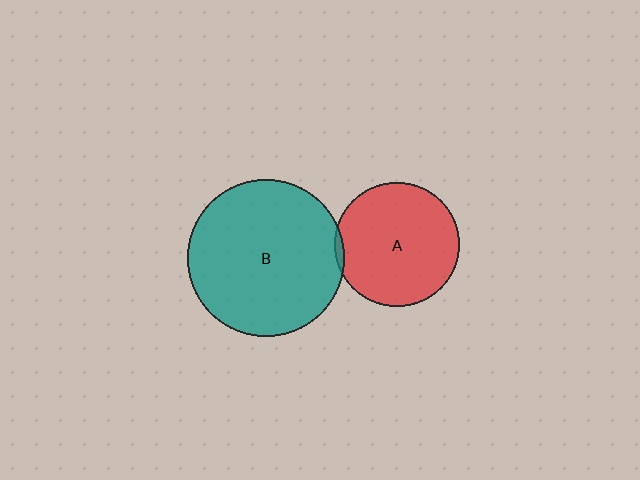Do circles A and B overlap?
Yes.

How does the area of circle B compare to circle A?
Approximately 1.6 times.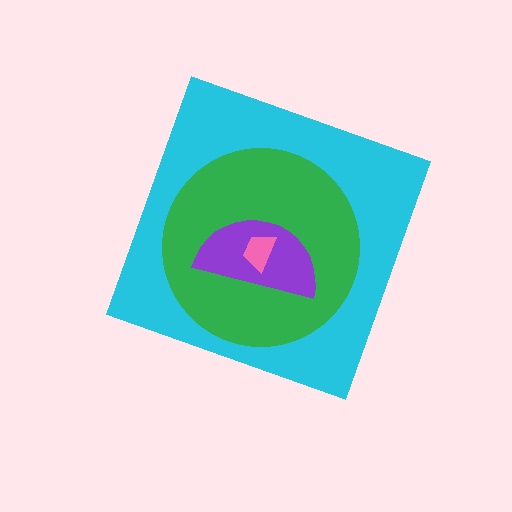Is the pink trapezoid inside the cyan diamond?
Yes.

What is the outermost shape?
The cyan diamond.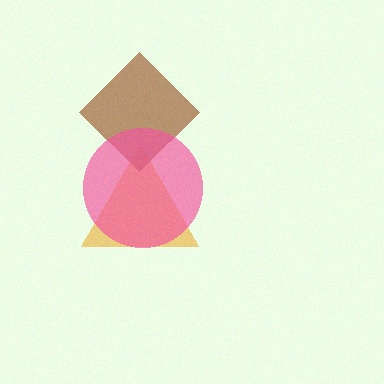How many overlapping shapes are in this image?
There are 3 overlapping shapes in the image.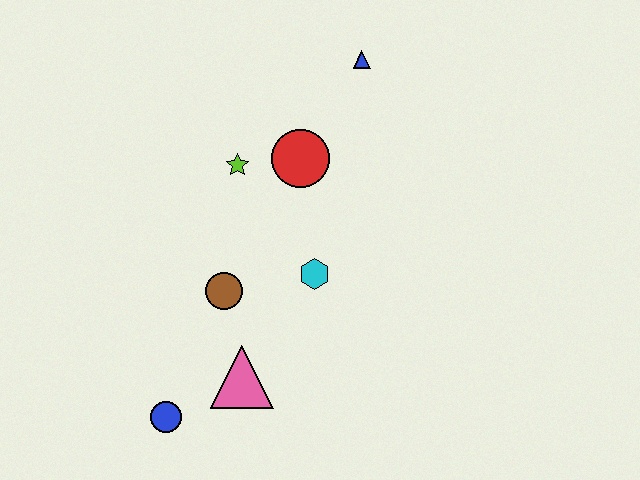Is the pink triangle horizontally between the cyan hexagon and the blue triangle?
No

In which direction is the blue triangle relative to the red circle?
The blue triangle is above the red circle.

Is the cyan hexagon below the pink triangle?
No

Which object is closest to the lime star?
The red circle is closest to the lime star.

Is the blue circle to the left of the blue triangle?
Yes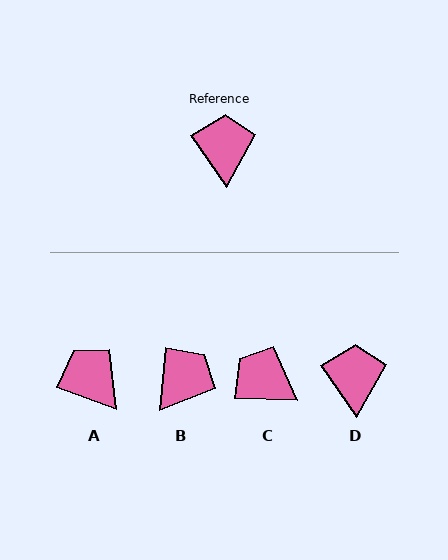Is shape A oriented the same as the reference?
No, it is off by about 36 degrees.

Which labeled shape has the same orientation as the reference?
D.